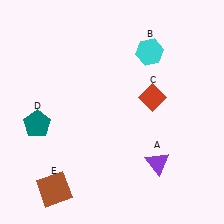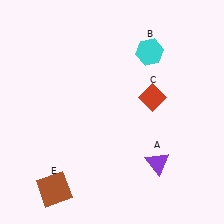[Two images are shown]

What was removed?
The teal pentagon (D) was removed in Image 2.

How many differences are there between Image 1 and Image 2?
There is 1 difference between the two images.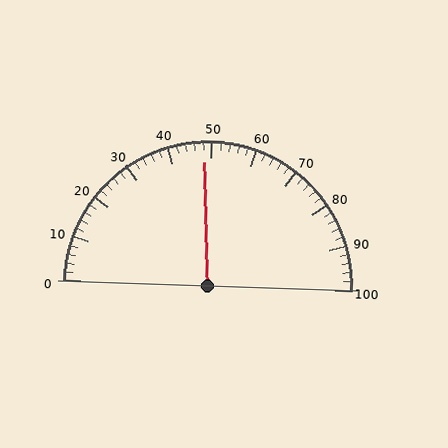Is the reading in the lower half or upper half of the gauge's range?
The reading is in the lower half of the range (0 to 100).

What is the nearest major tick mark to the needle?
The nearest major tick mark is 50.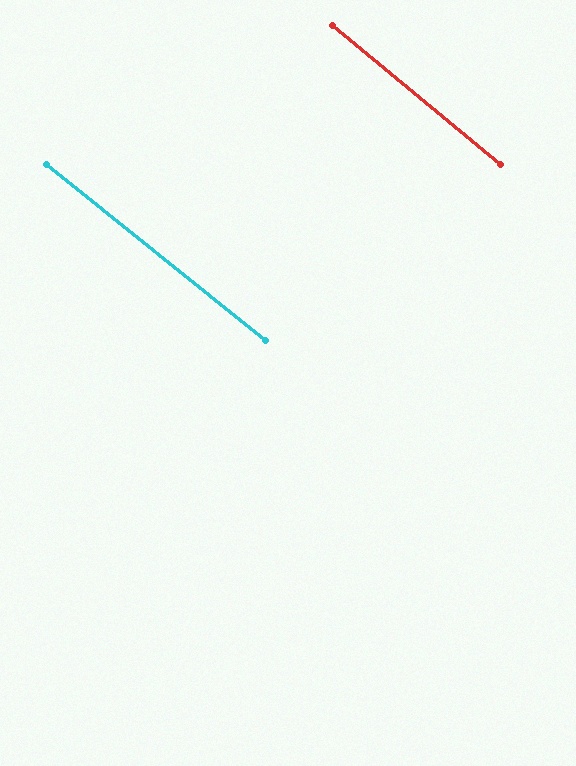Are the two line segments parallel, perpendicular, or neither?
Parallel — their directions differ by only 0.7°.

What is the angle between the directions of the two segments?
Approximately 1 degree.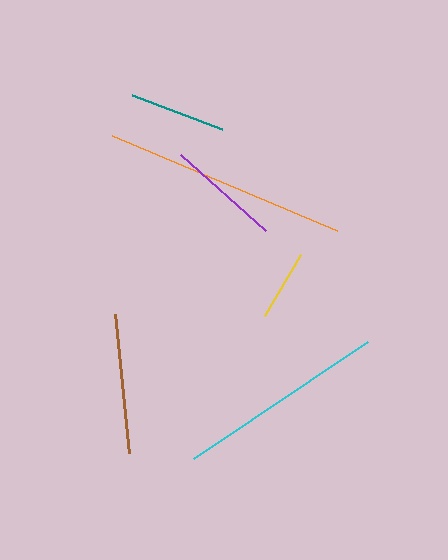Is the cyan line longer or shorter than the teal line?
The cyan line is longer than the teal line.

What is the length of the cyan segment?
The cyan segment is approximately 210 pixels long.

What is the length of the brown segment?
The brown segment is approximately 139 pixels long.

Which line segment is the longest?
The orange line is the longest at approximately 245 pixels.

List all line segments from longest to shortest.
From longest to shortest: orange, cyan, brown, purple, teal, yellow.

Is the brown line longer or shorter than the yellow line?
The brown line is longer than the yellow line.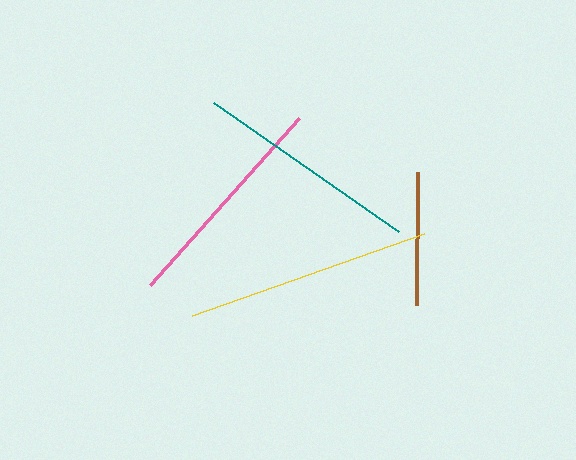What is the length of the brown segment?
The brown segment is approximately 133 pixels long.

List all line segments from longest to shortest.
From longest to shortest: yellow, teal, pink, brown.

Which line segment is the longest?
The yellow line is the longest at approximately 246 pixels.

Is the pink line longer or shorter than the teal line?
The teal line is longer than the pink line.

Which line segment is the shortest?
The brown line is the shortest at approximately 133 pixels.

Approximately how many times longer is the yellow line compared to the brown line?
The yellow line is approximately 1.9 times the length of the brown line.